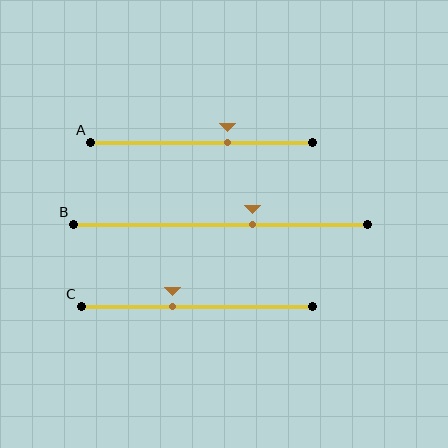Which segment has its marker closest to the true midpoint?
Segment C has its marker closest to the true midpoint.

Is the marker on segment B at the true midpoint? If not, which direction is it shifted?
No, the marker on segment B is shifted to the right by about 11% of the segment length.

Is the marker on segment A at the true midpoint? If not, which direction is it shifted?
No, the marker on segment A is shifted to the right by about 12% of the segment length.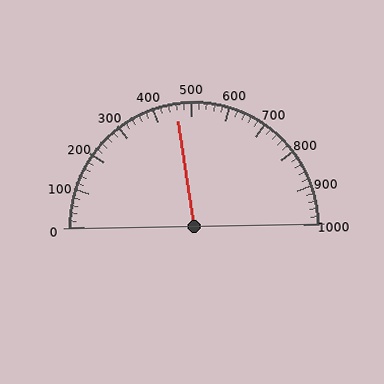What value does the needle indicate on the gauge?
The needle indicates approximately 460.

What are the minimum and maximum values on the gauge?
The gauge ranges from 0 to 1000.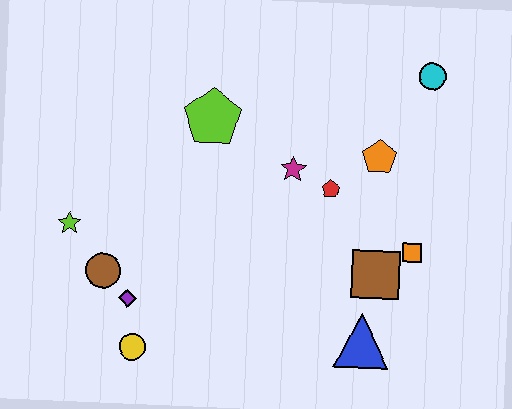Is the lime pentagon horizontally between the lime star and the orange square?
Yes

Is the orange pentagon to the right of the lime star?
Yes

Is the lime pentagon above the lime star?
Yes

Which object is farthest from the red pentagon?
The lime star is farthest from the red pentagon.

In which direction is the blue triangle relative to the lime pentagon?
The blue triangle is below the lime pentagon.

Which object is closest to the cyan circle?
The orange pentagon is closest to the cyan circle.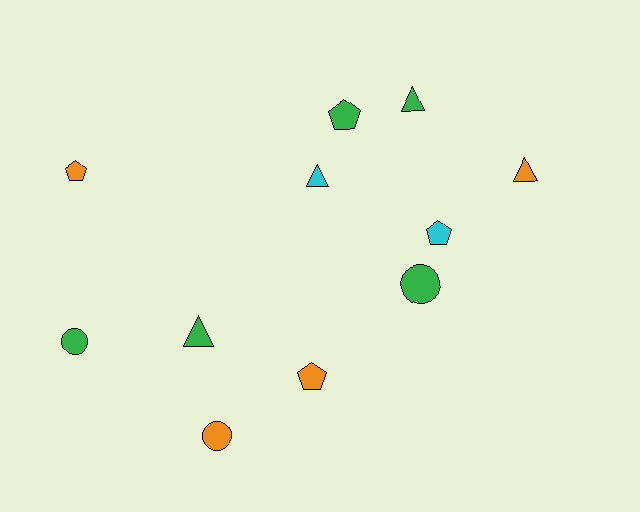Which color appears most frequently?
Green, with 5 objects.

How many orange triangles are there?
There is 1 orange triangle.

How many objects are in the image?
There are 11 objects.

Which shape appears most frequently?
Triangle, with 4 objects.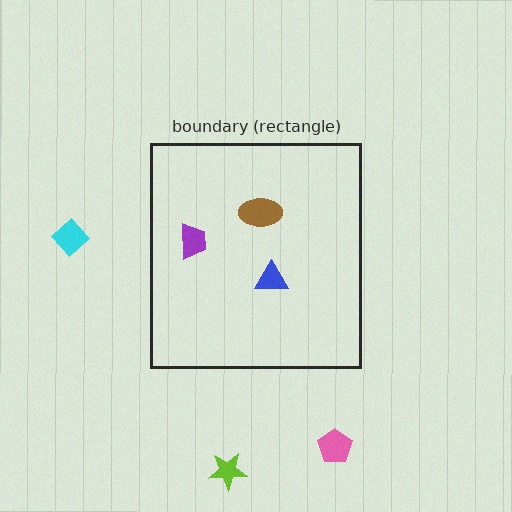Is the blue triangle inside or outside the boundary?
Inside.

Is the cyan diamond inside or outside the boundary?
Outside.